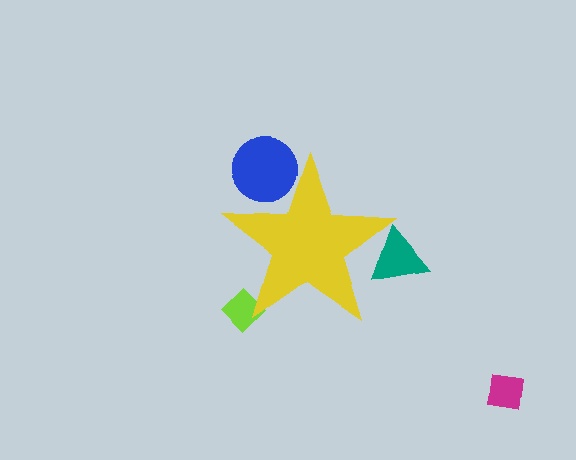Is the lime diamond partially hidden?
Yes, the lime diamond is partially hidden behind the yellow star.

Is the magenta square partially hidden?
No, the magenta square is fully visible.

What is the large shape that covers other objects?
A yellow star.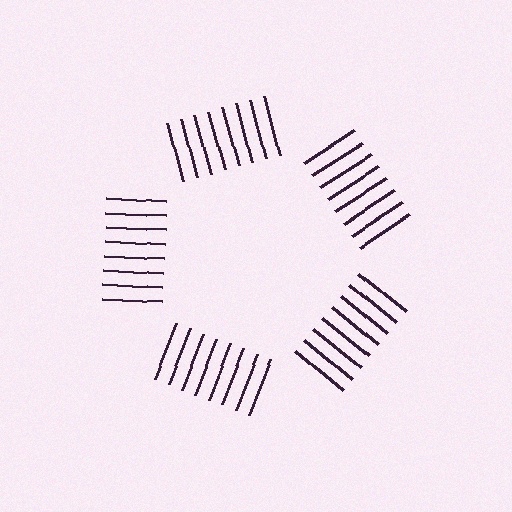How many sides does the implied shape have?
5 sides — the line-ends trace a pentagon.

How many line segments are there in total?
40 — 8 along each of the 5 edges.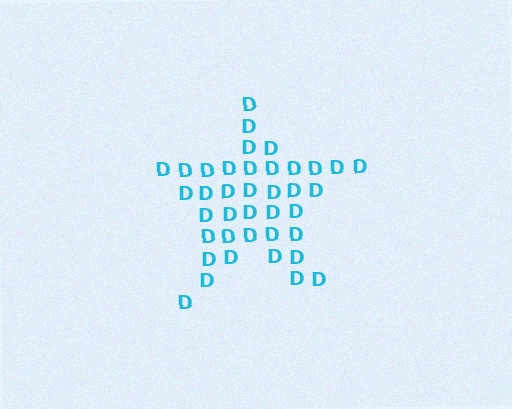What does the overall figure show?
The overall figure shows a star.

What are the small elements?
The small elements are letter D's.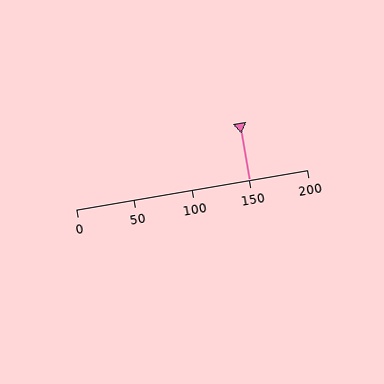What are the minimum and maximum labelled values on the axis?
The axis runs from 0 to 200.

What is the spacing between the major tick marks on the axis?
The major ticks are spaced 50 apart.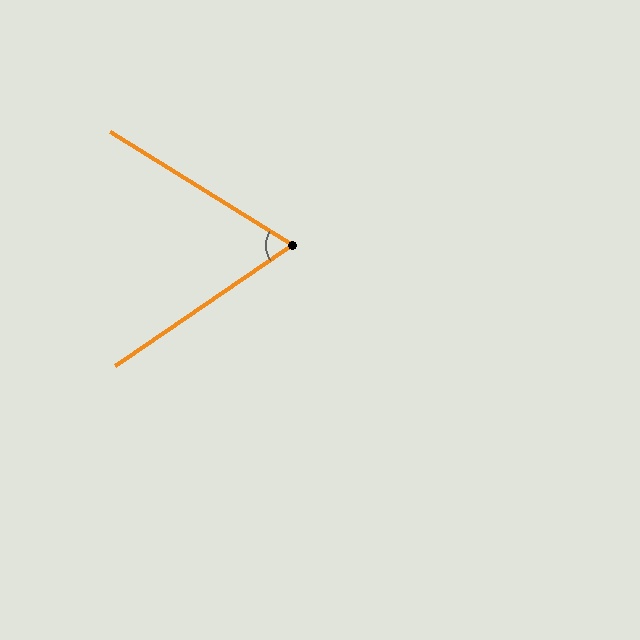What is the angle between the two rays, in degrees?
Approximately 66 degrees.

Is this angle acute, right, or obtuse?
It is acute.